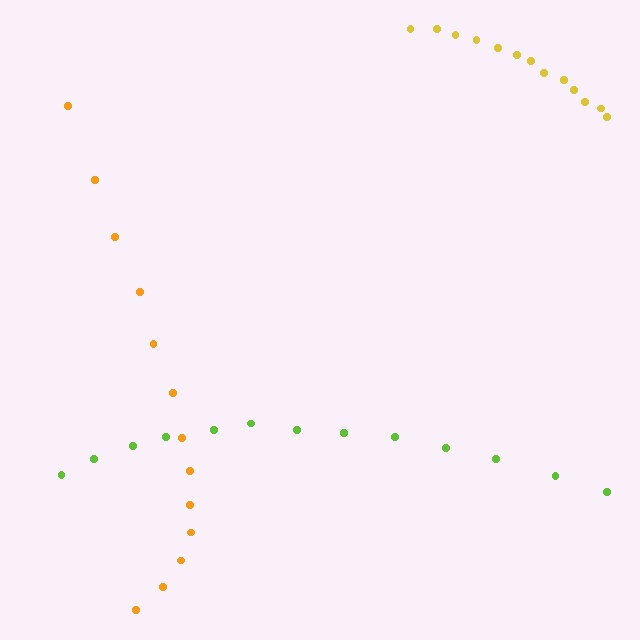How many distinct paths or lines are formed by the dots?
There are 3 distinct paths.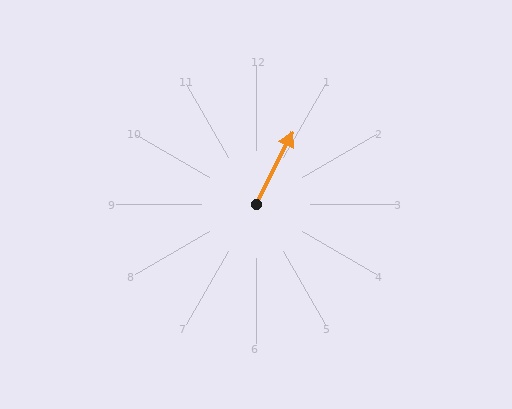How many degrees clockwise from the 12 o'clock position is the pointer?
Approximately 27 degrees.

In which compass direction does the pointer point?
Northeast.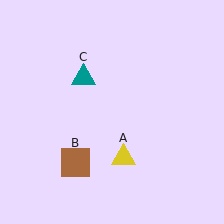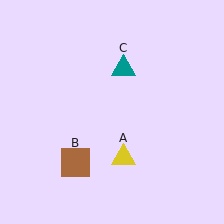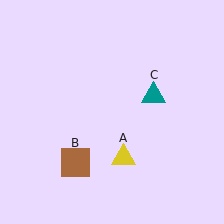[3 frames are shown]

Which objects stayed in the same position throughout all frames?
Yellow triangle (object A) and brown square (object B) remained stationary.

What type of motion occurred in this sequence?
The teal triangle (object C) rotated clockwise around the center of the scene.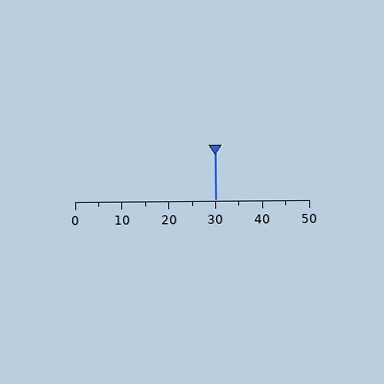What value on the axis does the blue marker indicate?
The marker indicates approximately 30.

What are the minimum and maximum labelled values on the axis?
The axis runs from 0 to 50.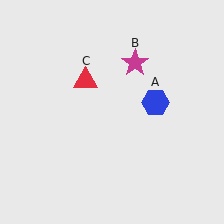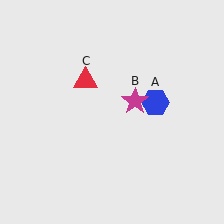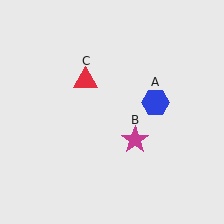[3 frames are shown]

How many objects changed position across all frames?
1 object changed position: magenta star (object B).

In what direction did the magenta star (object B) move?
The magenta star (object B) moved down.